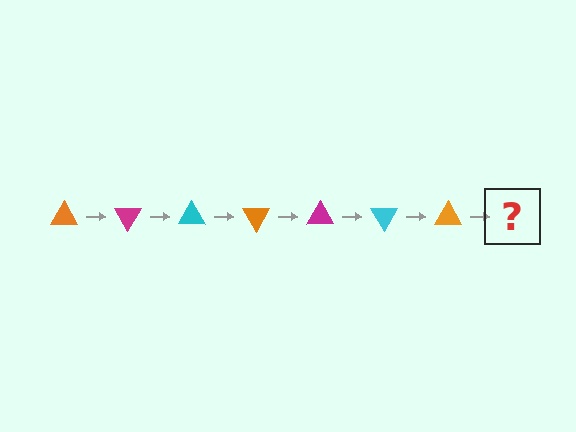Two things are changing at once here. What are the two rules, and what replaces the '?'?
The two rules are that it rotates 60 degrees each step and the color cycles through orange, magenta, and cyan. The '?' should be a magenta triangle, rotated 420 degrees from the start.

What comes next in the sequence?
The next element should be a magenta triangle, rotated 420 degrees from the start.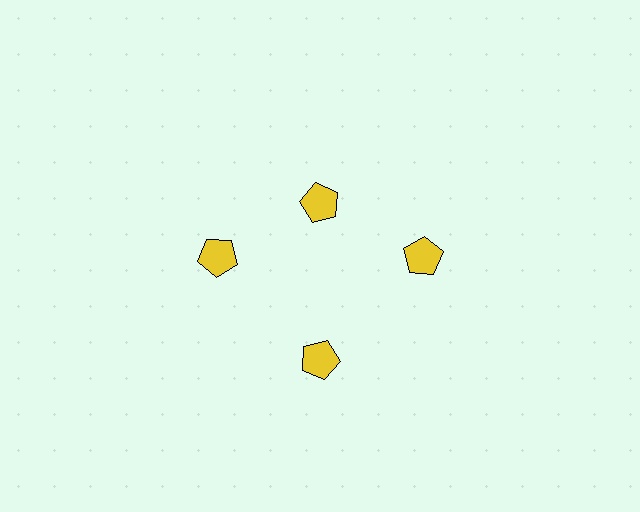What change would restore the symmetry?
The symmetry would be restored by moving it outward, back onto the ring so that all 4 pentagons sit at equal angles and equal distance from the center.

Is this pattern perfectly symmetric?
No. The 4 yellow pentagons are arranged in a ring, but one element near the 12 o'clock position is pulled inward toward the center, breaking the 4-fold rotational symmetry.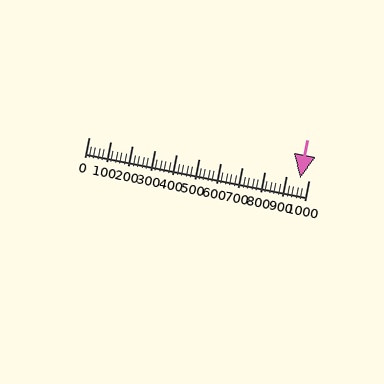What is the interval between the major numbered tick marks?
The major tick marks are spaced 100 units apart.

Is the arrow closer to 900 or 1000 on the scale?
The arrow is closer to 1000.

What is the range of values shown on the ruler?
The ruler shows values from 0 to 1000.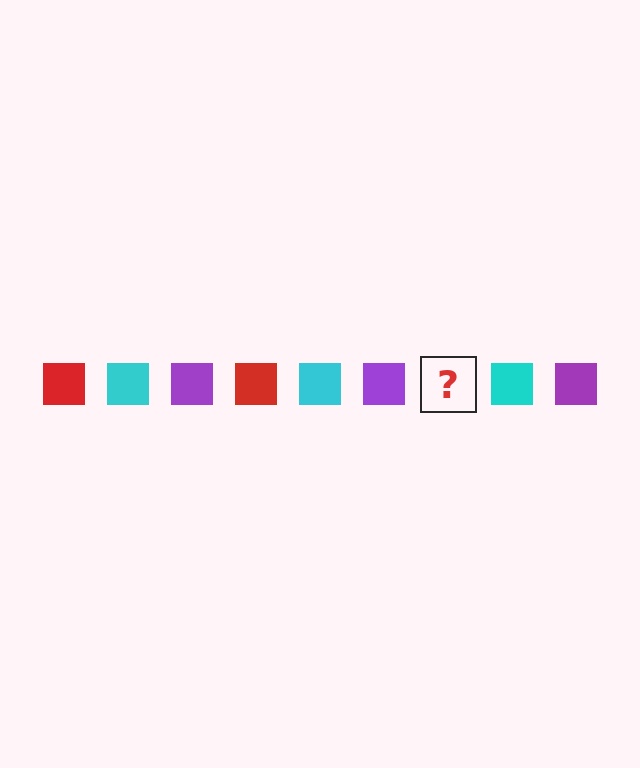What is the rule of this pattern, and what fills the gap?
The rule is that the pattern cycles through red, cyan, purple squares. The gap should be filled with a red square.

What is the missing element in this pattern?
The missing element is a red square.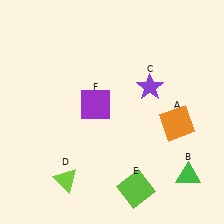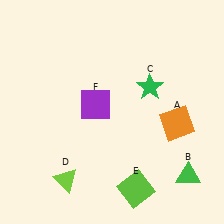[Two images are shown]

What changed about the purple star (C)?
In Image 1, C is purple. In Image 2, it changed to green.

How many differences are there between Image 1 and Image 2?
There is 1 difference between the two images.